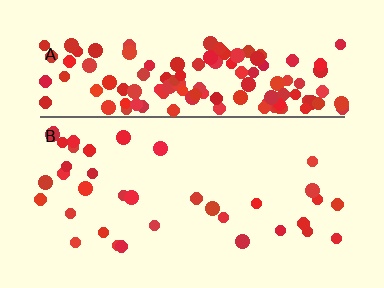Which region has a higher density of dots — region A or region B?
A (the top).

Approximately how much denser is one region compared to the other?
Approximately 3.9× — region A over region B.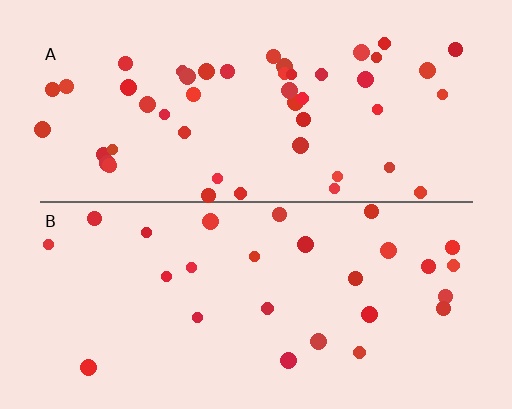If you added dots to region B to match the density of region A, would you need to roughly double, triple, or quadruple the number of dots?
Approximately double.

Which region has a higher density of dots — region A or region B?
A (the top).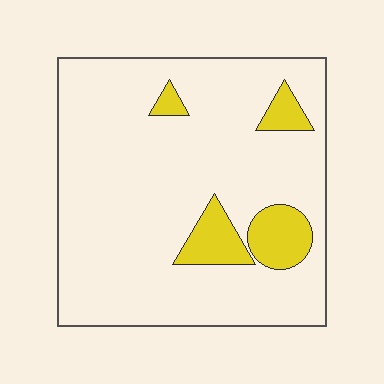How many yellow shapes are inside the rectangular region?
4.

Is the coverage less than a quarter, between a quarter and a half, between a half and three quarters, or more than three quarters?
Less than a quarter.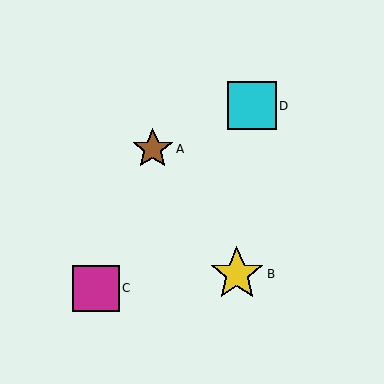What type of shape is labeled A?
Shape A is a brown star.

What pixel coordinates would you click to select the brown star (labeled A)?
Click at (153, 149) to select the brown star A.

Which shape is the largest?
The yellow star (labeled B) is the largest.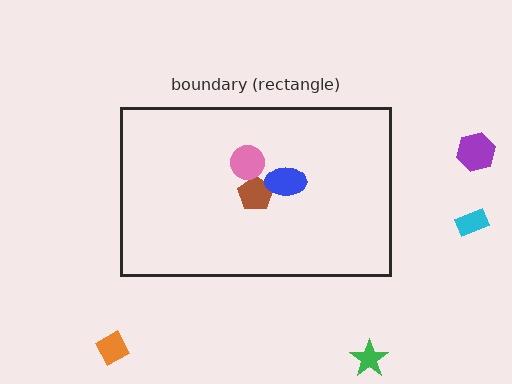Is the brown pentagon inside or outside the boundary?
Inside.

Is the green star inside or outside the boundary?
Outside.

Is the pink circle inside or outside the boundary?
Inside.